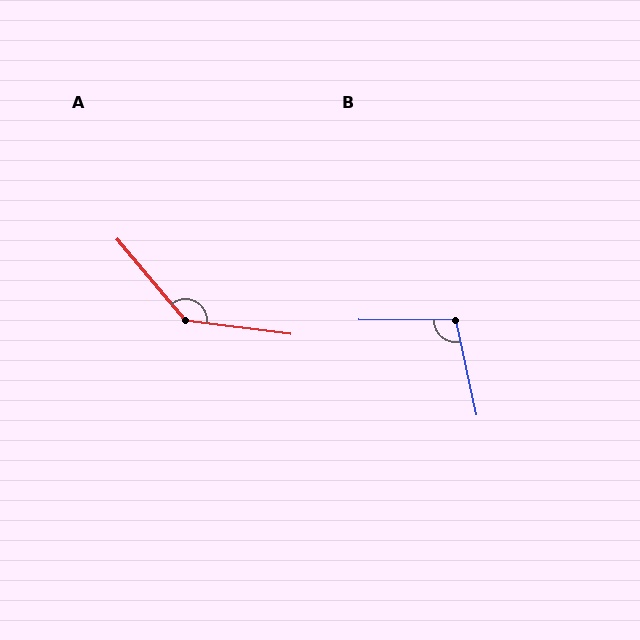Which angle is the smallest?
B, at approximately 102 degrees.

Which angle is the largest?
A, at approximately 137 degrees.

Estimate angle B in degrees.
Approximately 102 degrees.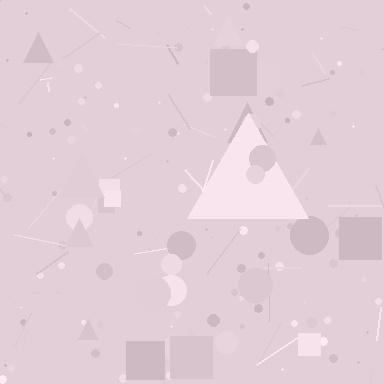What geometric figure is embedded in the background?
A triangle is embedded in the background.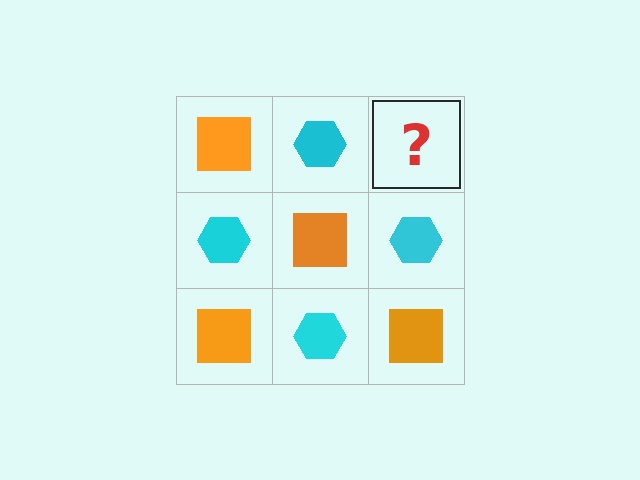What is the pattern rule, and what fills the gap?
The rule is that it alternates orange square and cyan hexagon in a checkerboard pattern. The gap should be filled with an orange square.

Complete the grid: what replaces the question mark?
The question mark should be replaced with an orange square.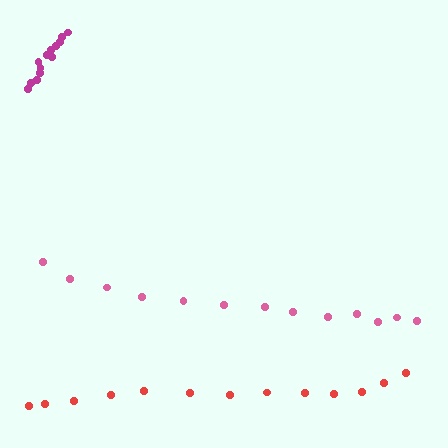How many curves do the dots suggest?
There are 3 distinct paths.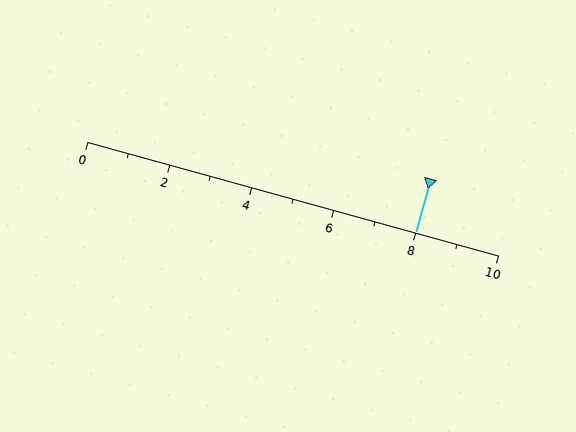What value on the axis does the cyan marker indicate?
The marker indicates approximately 8.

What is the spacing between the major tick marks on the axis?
The major ticks are spaced 2 apart.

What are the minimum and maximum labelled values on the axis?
The axis runs from 0 to 10.